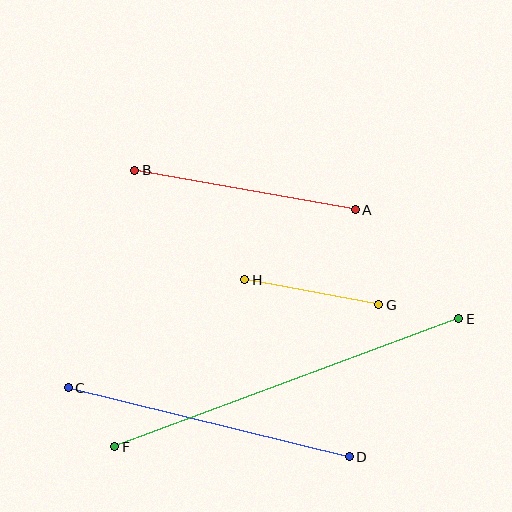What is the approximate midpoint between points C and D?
The midpoint is at approximately (209, 422) pixels.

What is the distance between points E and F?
The distance is approximately 367 pixels.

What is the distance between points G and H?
The distance is approximately 137 pixels.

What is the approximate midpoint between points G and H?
The midpoint is at approximately (312, 292) pixels.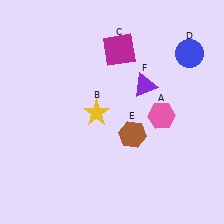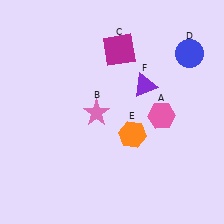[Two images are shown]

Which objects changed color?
B changed from yellow to pink. E changed from brown to orange.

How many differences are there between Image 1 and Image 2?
There are 2 differences between the two images.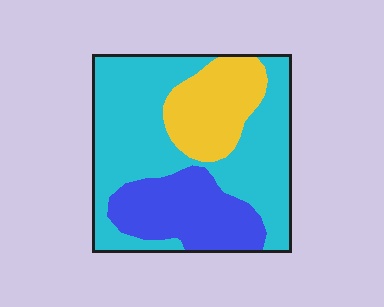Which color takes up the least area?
Yellow, at roughly 20%.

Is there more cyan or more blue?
Cyan.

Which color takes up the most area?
Cyan, at roughly 55%.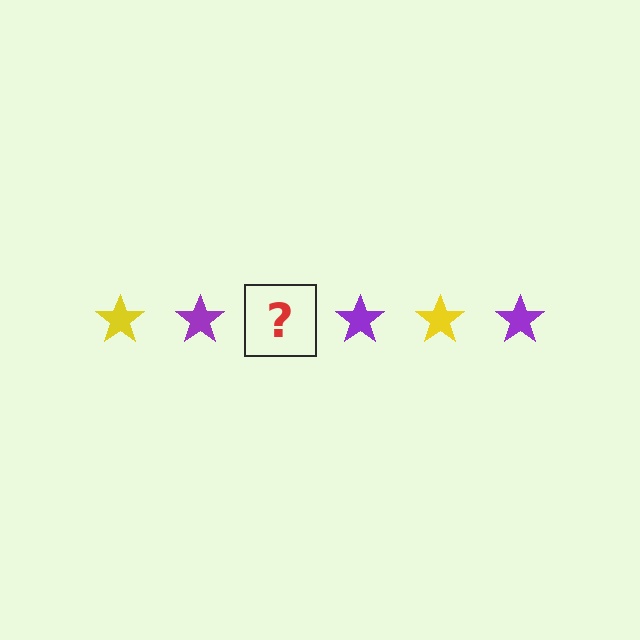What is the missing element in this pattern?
The missing element is a yellow star.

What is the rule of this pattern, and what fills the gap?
The rule is that the pattern cycles through yellow, purple stars. The gap should be filled with a yellow star.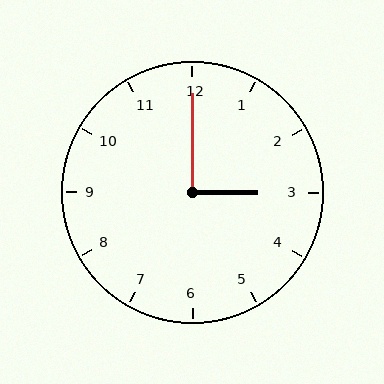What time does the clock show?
3:00.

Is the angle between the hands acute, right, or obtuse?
It is right.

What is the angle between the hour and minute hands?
Approximately 90 degrees.